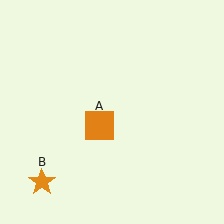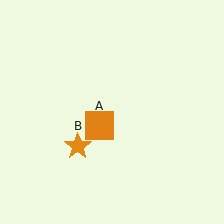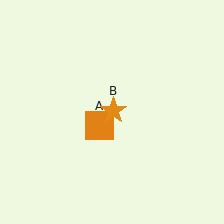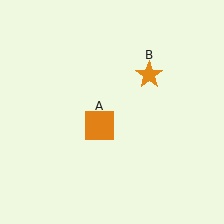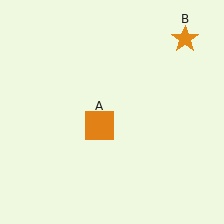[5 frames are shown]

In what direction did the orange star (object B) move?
The orange star (object B) moved up and to the right.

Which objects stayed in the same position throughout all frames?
Orange square (object A) remained stationary.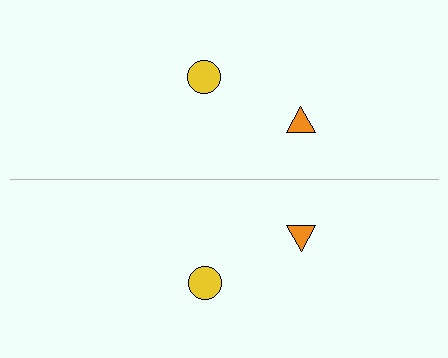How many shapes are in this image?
There are 4 shapes in this image.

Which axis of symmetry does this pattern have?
The pattern has a horizontal axis of symmetry running through the center of the image.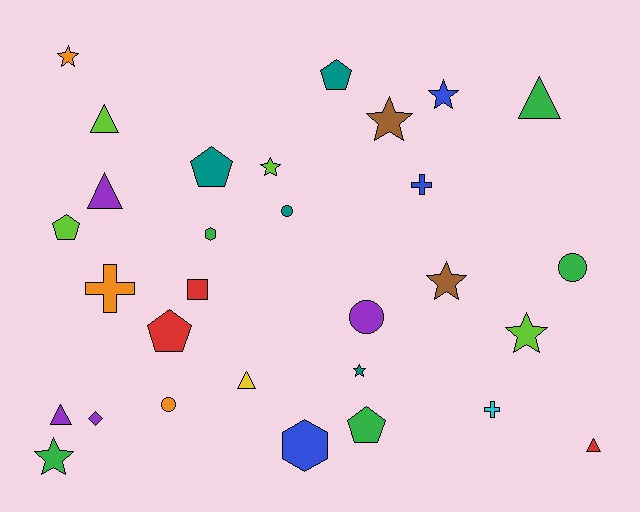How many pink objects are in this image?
There are no pink objects.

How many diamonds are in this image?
There is 1 diamond.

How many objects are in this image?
There are 30 objects.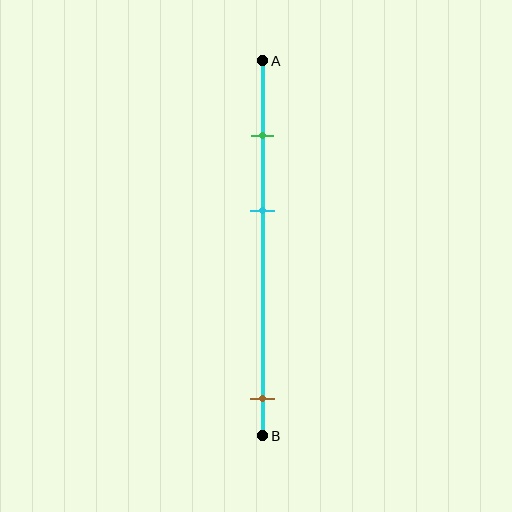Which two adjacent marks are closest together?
The green and cyan marks are the closest adjacent pair.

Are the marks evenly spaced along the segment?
No, the marks are not evenly spaced.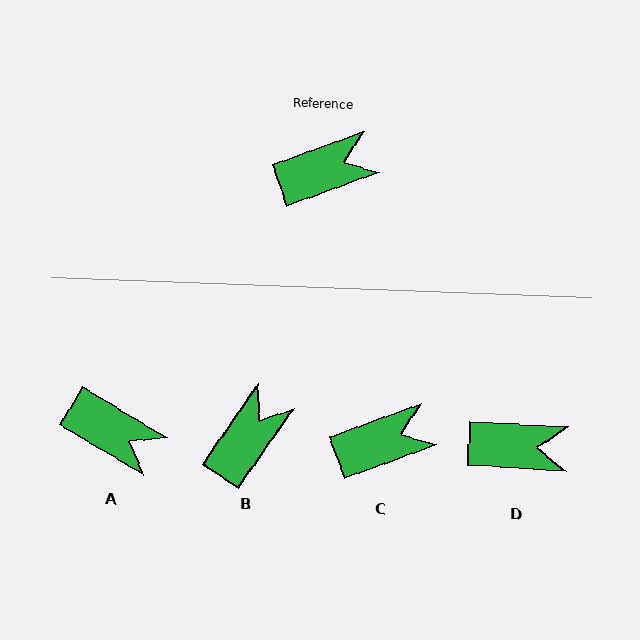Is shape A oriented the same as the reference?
No, it is off by about 51 degrees.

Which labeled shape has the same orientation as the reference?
C.